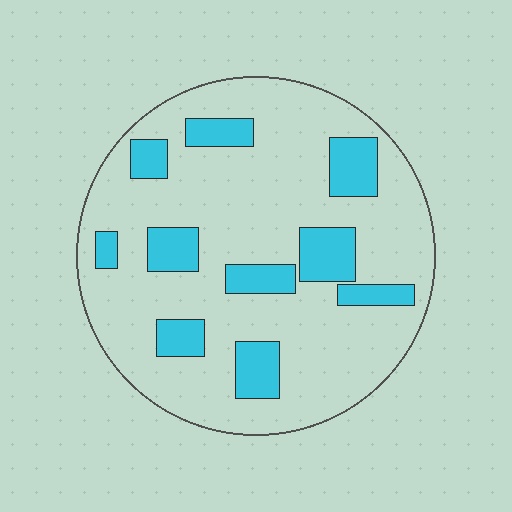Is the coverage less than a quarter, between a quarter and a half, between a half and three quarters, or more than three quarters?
Less than a quarter.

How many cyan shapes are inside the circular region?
10.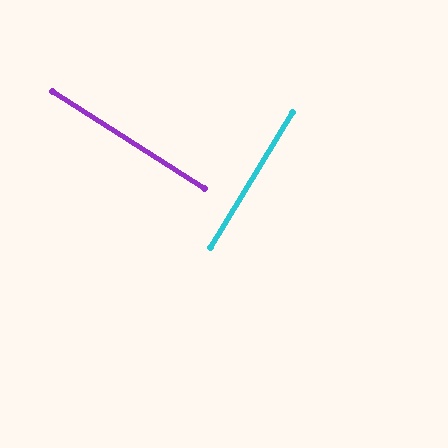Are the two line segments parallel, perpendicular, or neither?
Perpendicular — they meet at approximately 89°.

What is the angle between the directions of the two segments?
Approximately 89 degrees.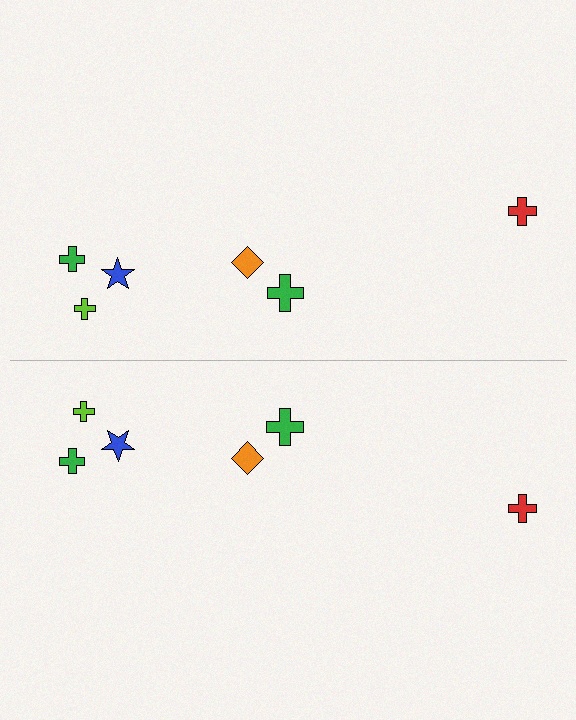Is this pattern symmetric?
Yes, this pattern has bilateral (reflection) symmetry.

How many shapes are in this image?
There are 12 shapes in this image.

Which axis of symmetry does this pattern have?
The pattern has a horizontal axis of symmetry running through the center of the image.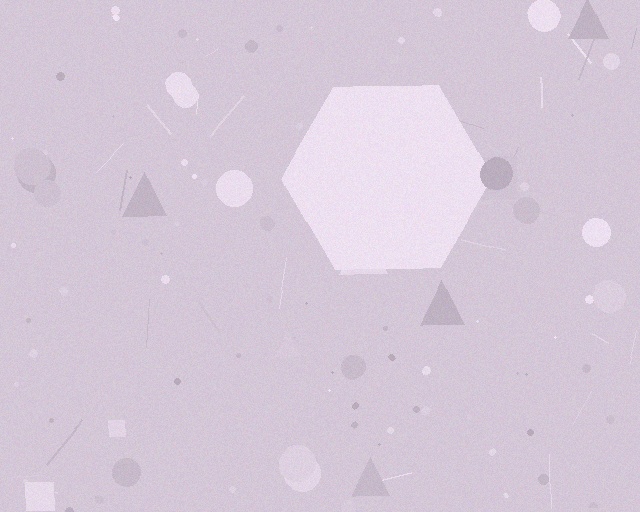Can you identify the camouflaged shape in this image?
The camouflaged shape is a hexagon.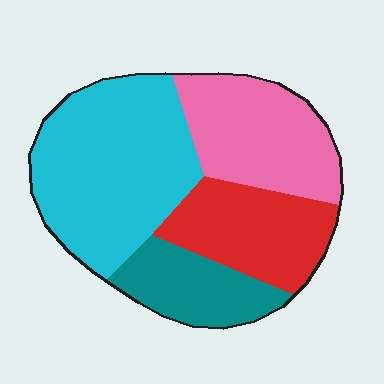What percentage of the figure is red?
Red takes up about one fifth (1/5) of the figure.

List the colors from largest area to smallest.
From largest to smallest: cyan, pink, red, teal.